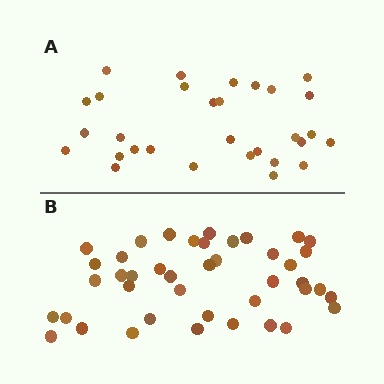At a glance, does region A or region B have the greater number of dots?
Region B (the bottom region) has more dots.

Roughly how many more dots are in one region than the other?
Region B has roughly 12 or so more dots than region A.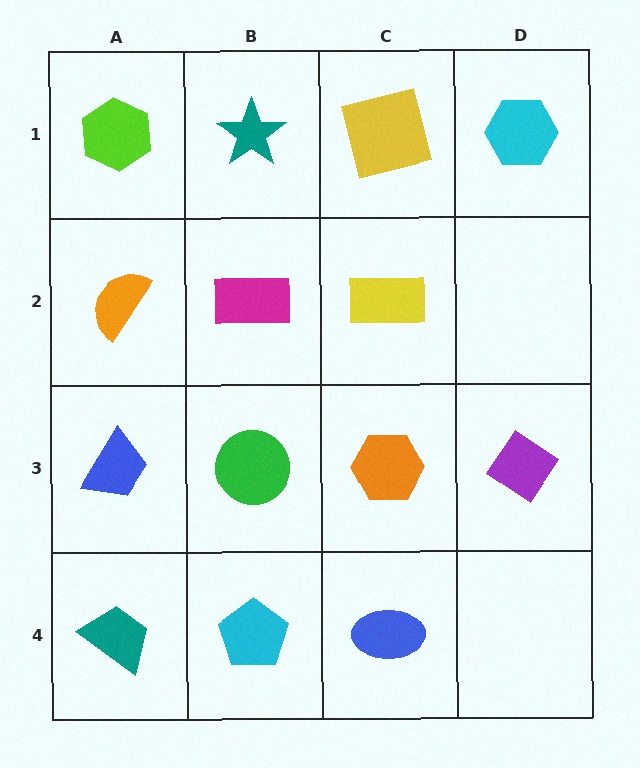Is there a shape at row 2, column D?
No, that cell is empty.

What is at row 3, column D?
A purple diamond.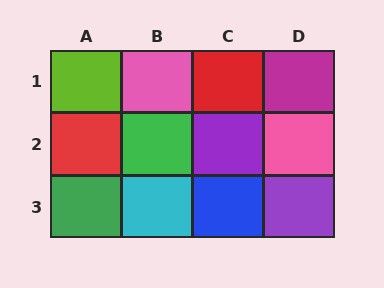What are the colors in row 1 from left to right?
Lime, pink, red, magenta.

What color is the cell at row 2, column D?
Pink.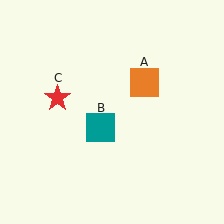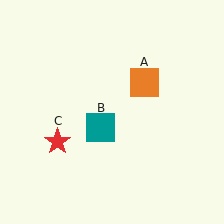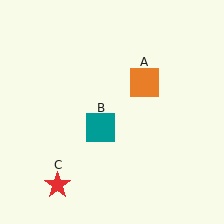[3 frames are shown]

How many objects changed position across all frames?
1 object changed position: red star (object C).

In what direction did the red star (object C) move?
The red star (object C) moved down.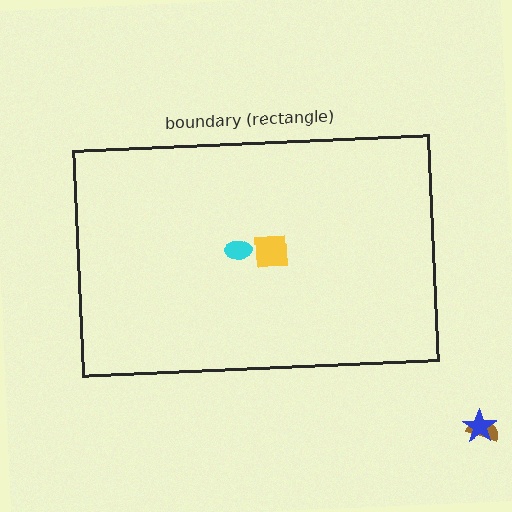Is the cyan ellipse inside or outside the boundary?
Inside.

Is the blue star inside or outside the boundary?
Outside.